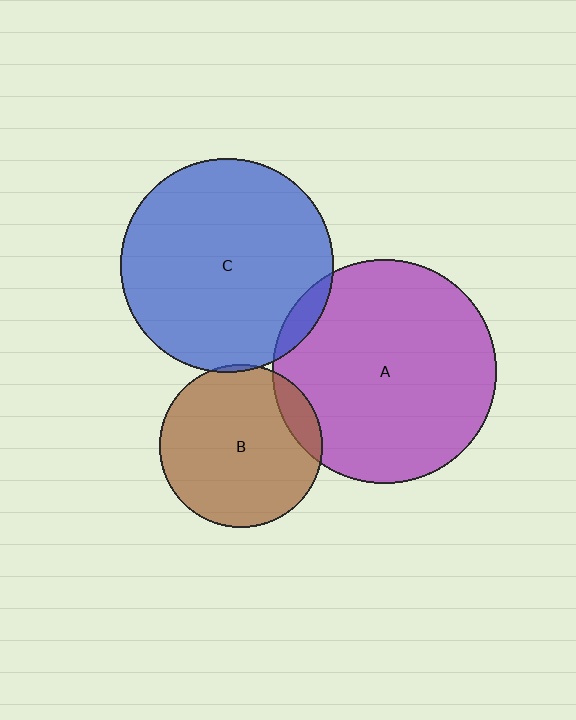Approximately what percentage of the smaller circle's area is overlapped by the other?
Approximately 10%.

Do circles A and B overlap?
Yes.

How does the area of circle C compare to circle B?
Approximately 1.7 times.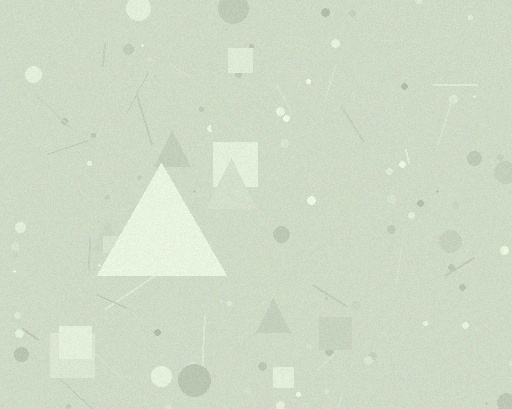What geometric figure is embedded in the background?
A triangle is embedded in the background.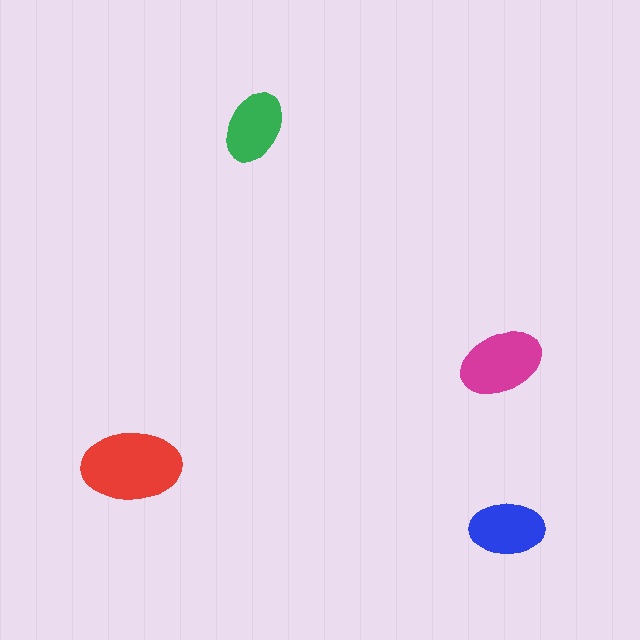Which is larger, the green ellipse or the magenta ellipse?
The magenta one.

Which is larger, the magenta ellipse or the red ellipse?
The red one.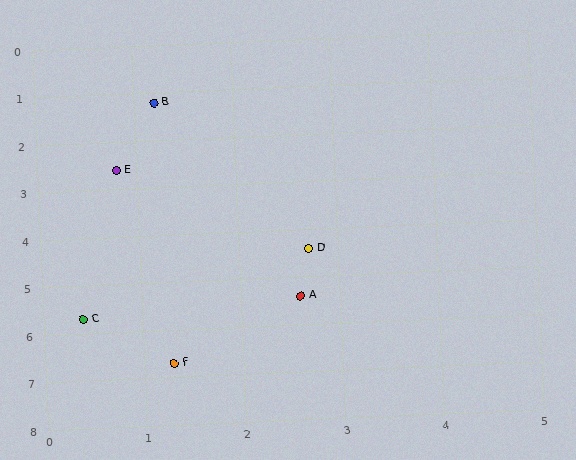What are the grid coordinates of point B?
Point B is at approximately (1.2, 1.2).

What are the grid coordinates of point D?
Point D is at approximately (2.7, 4.4).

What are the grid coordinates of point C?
Point C is at approximately (0.4, 5.7).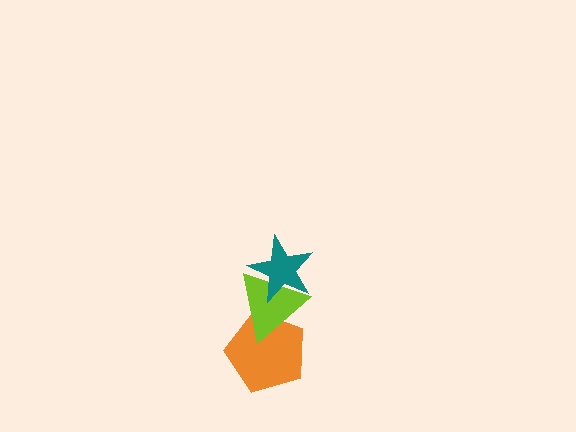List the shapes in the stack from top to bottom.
From top to bottom: the teal star, the lime triangle, the orange pentagon.